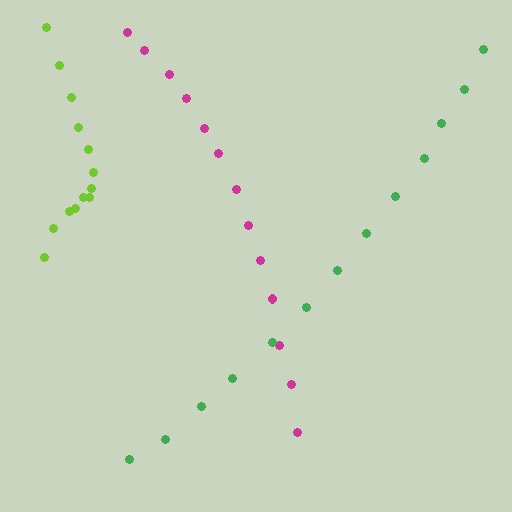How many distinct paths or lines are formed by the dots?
There are 3 distinct paths.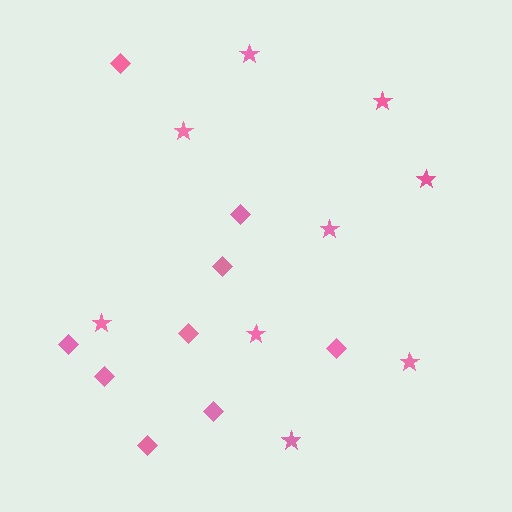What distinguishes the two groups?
There are 2 groups: one group of diamonds (9) and one group of stars (9).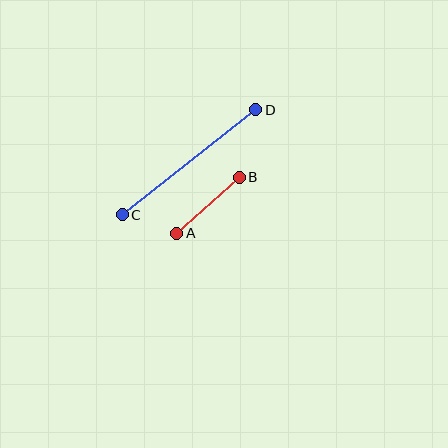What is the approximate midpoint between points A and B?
The midpoint is at approximately (208, 205) pixels.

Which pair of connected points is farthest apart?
Points C and D are farthest apart.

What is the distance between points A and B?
The distance is approximately 84 pixels.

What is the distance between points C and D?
The distance is approximately 170 pixels.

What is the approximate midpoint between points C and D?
The midpoint is at approximately (189, 162) pixels.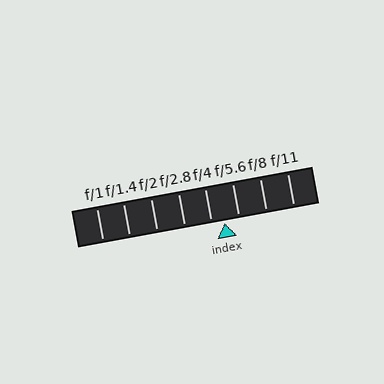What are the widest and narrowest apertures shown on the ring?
The widest aperture shown is f/1 and the narrowest is f/11.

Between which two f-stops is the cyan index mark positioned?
The index mark is between f/4 and f/5.6.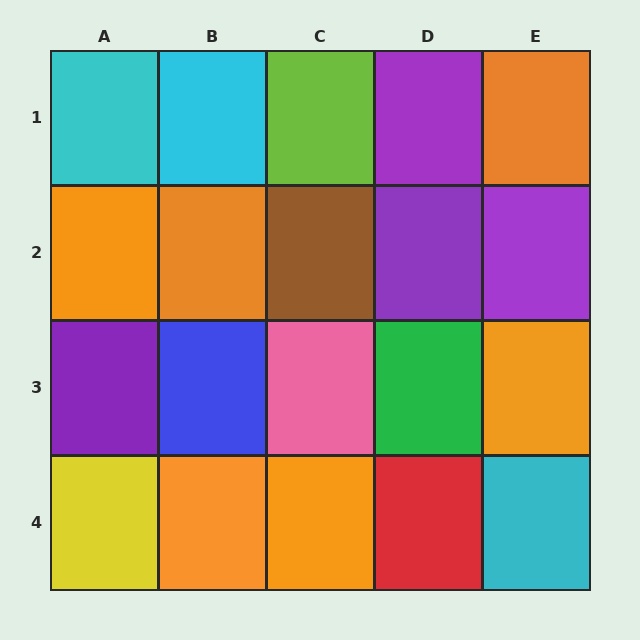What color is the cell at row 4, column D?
Red.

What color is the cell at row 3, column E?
Orange.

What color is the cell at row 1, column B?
Cyan.